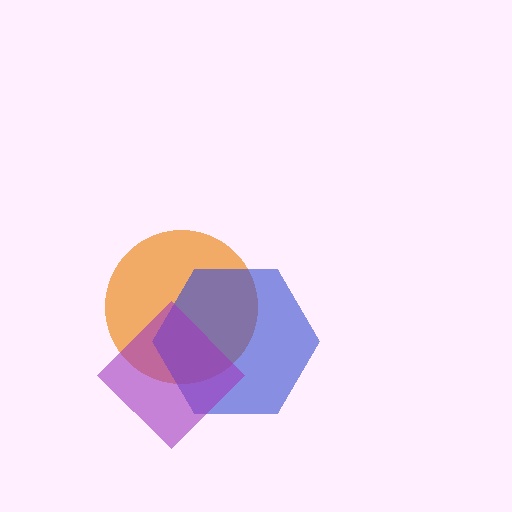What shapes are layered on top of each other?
The layered shapes are: an orange circle, a blue hexagon, a purple diamond.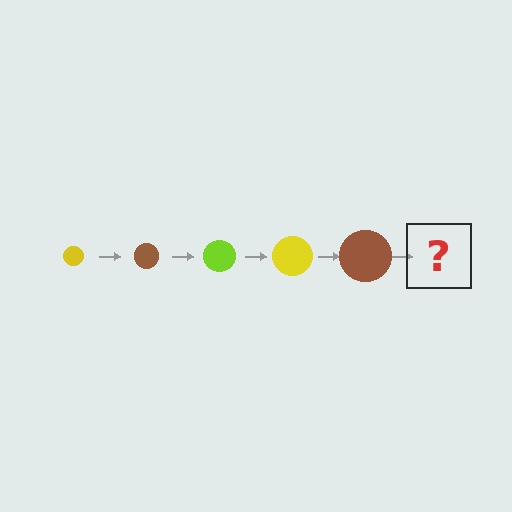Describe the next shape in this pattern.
It should be a lime circle, larger than the previous one.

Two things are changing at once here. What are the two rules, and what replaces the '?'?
The two rules are that the circle grows larger each step and the color cycles through yellow, brown, and lime. The '?' should be a lime circle, larger than the previous one.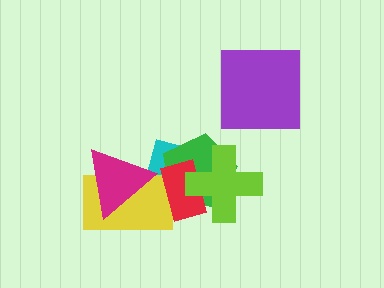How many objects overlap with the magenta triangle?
2 objects overlap with the magenta triangle.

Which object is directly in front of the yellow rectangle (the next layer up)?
The magenta triangle is directly in front of the yellow rectangle.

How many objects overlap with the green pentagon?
3 objects overlap with the green pentagon.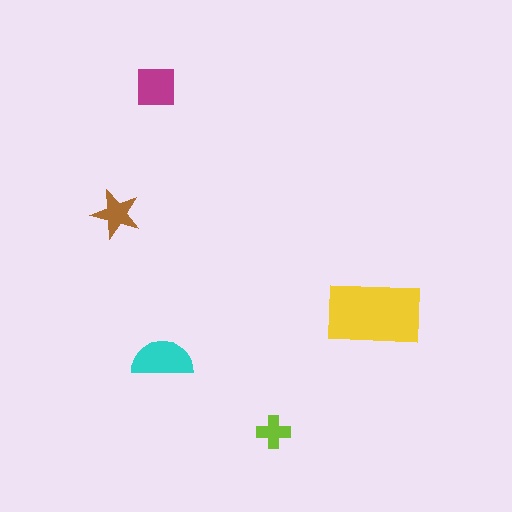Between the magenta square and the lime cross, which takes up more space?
The magenta square.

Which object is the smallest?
The lime cross.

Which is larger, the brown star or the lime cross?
The brown star.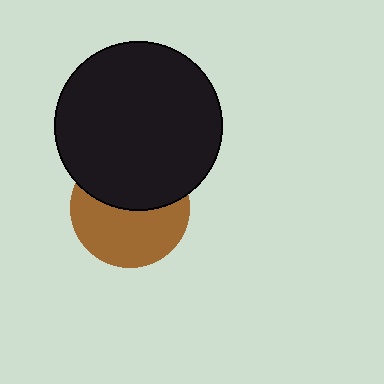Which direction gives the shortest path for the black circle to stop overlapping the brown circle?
Moving up gives the shortest separation.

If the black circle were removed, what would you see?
You would see the complete brown circle.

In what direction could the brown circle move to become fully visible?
The brown circle could move down. That would shift it out from behind the black circle entirely.